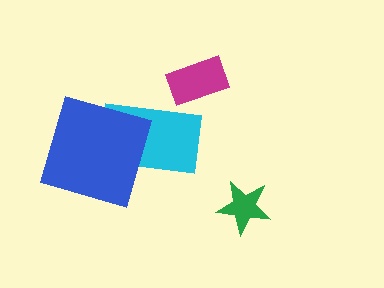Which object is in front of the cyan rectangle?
The blue square is in front of the cyan rectangle.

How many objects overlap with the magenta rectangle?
0 objects overlap with the magenta rectangle.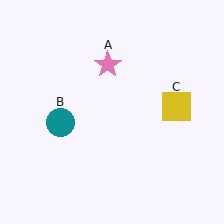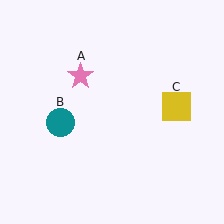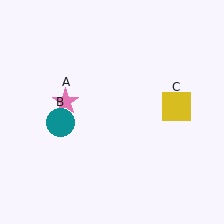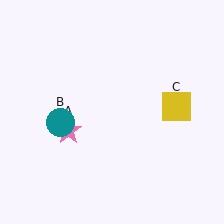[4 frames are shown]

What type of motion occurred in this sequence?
The pink star (object A) rotated counterclockwise around the center of the scene.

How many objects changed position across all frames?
1 object changed position: pink star (object A).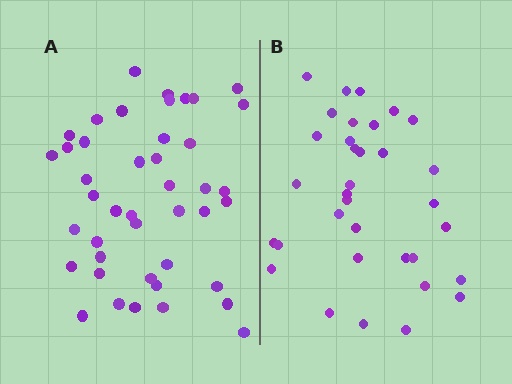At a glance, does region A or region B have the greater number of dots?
Region A (the left region) has more dots.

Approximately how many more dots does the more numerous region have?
Region A has roughly 8 or so more dots than region B.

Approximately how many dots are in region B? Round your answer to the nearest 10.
About 30 dots. (The exact count is 34, which rounds to 30.)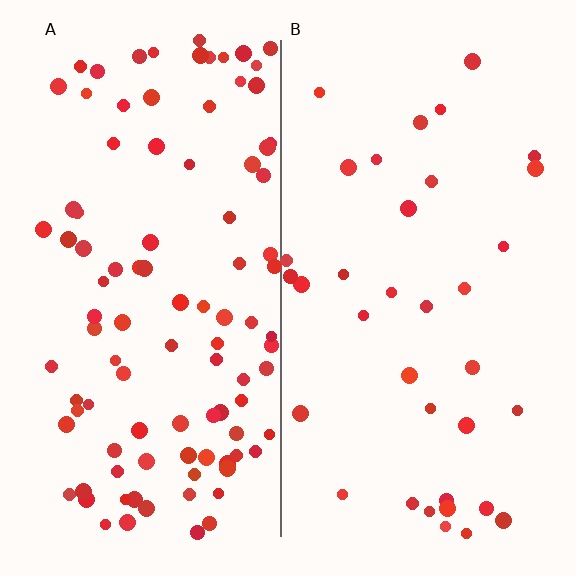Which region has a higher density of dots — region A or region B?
A (the left).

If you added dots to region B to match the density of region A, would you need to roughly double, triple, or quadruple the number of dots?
Approximately triple.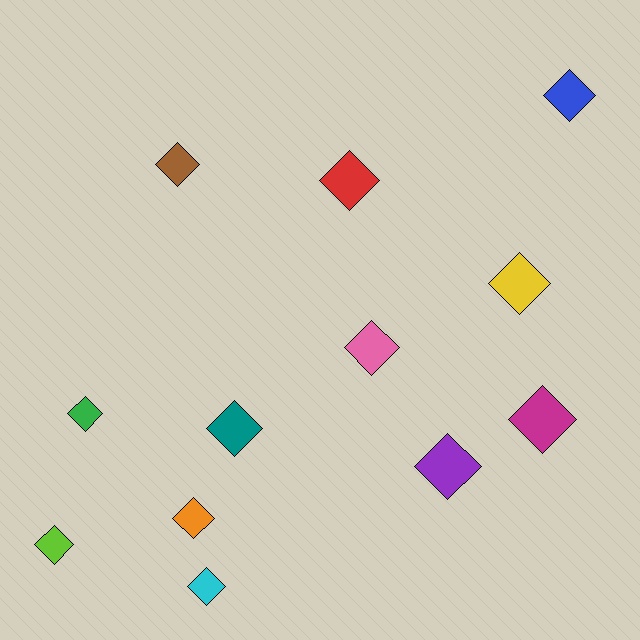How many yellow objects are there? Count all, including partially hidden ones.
There is 1 yellow object.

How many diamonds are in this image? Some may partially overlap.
There are 12 diamonds.